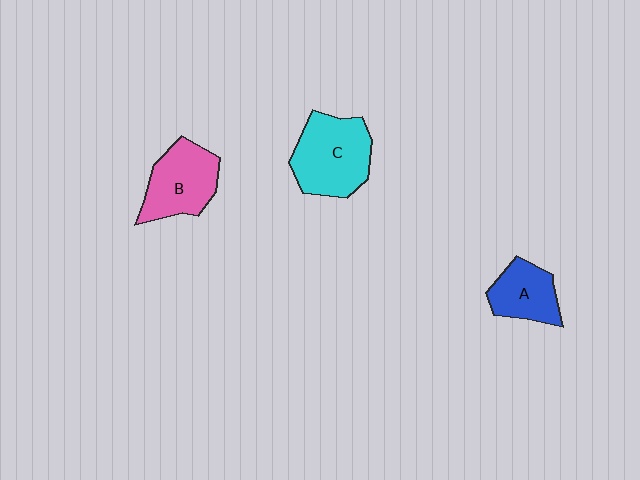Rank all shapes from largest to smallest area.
From largest to smallest: C (cyan), B (pink), A (blue).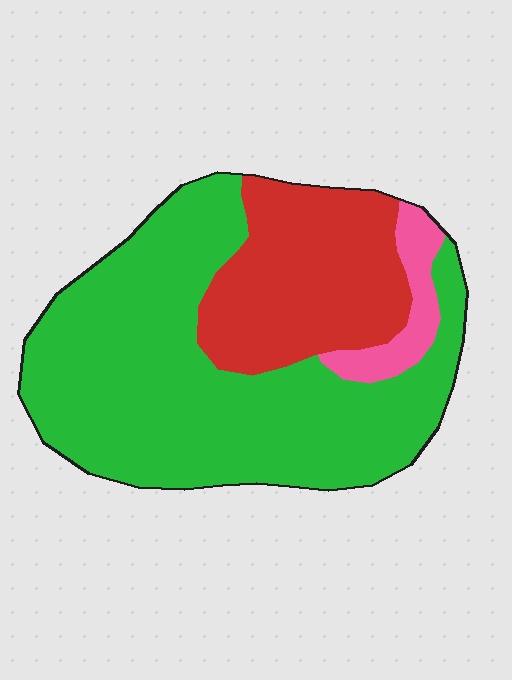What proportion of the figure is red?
Red covers around 30% of the figure.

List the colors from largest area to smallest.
From largest to smallest: green, red, pink.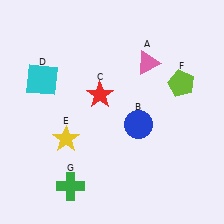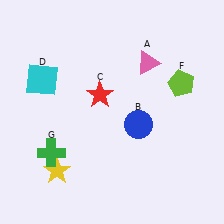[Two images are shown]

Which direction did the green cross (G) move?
The green cross (G) moved up.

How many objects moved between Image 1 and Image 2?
2 objects moved between the two images.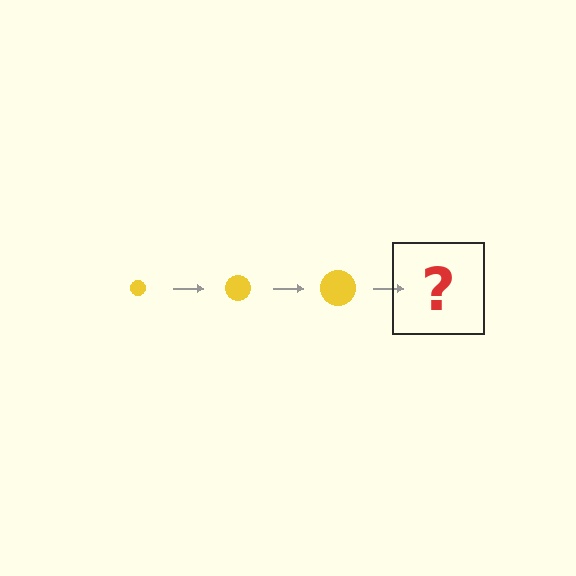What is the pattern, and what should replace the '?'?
The pattern is that the circle gets progressively larger each step. The '?' should be a yellow circle, larger than the previous one.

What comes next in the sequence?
The next element should be a yellow circle, larger than the previous one.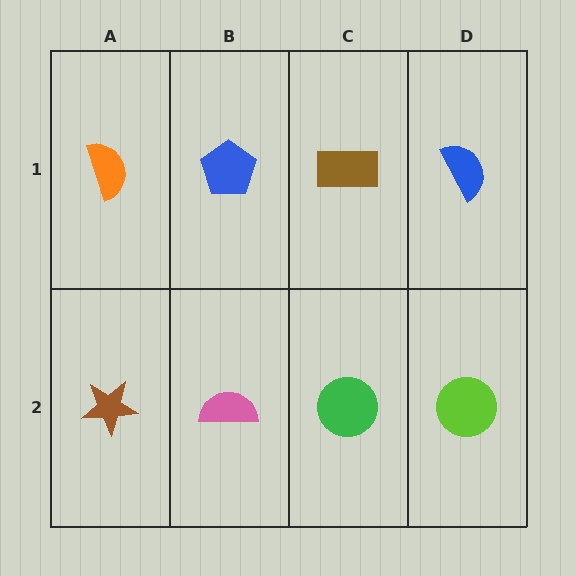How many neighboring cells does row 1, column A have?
2.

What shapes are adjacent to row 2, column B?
A blue pentagon (row 1, column B), a brown star (row 2, column A), a green circle (row 2, column C).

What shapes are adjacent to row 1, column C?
A green circle (row 2, column C), a blue pentagon (row 1, column B), a blue semicircle (row 1, column D).